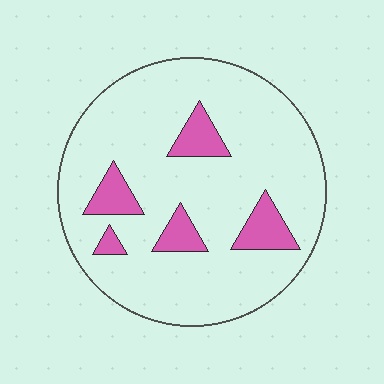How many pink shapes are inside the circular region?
5.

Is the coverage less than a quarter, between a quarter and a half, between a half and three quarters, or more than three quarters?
Less than a quarter.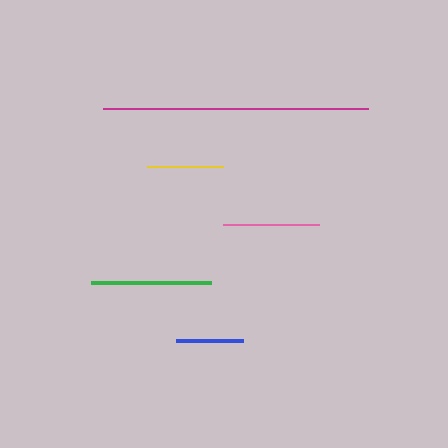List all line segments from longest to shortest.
From longest to shortest: magenta, green, pink, yellow, blue.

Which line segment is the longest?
The magenta line is the longest at approximately 266 pixels.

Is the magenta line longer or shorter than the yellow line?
The magenta line is longer than the yellow line.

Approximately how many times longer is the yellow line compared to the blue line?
The yellow line is approximately 1.1 times the length of the blue line.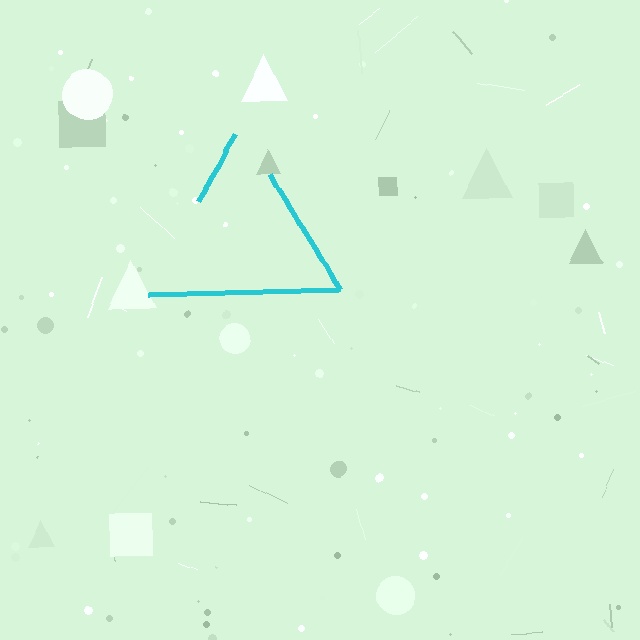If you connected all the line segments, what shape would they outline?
They would outline a triangle.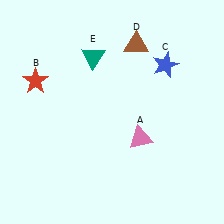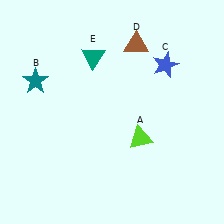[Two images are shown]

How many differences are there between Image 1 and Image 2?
There are 2 differences between the two images.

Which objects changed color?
A changed from pink to lime. B changed from red to teal.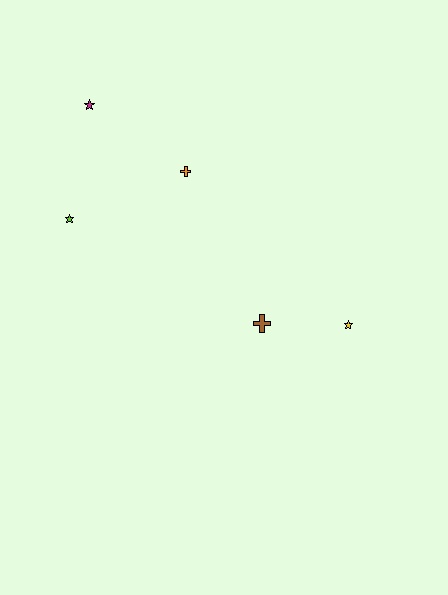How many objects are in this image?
There are 5 objects.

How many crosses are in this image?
There are 2 crosses.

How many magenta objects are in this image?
There is 1 magenta object.